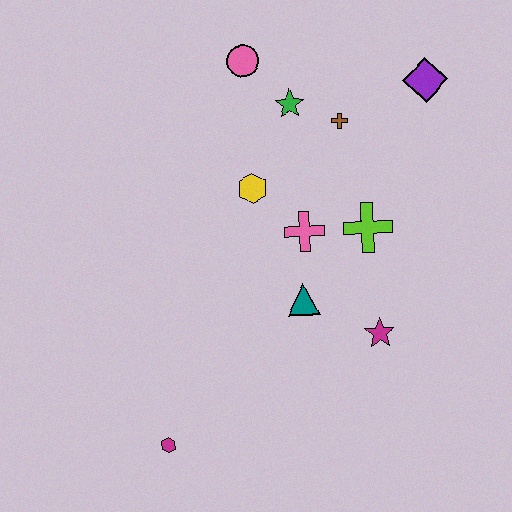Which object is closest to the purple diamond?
The brown cross is closest to the purple diamond.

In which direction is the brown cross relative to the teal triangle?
The brown cross is above the teal triangle.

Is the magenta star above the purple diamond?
No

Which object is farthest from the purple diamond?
The magenta hexagon is farthest from the purple diamond.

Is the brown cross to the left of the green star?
No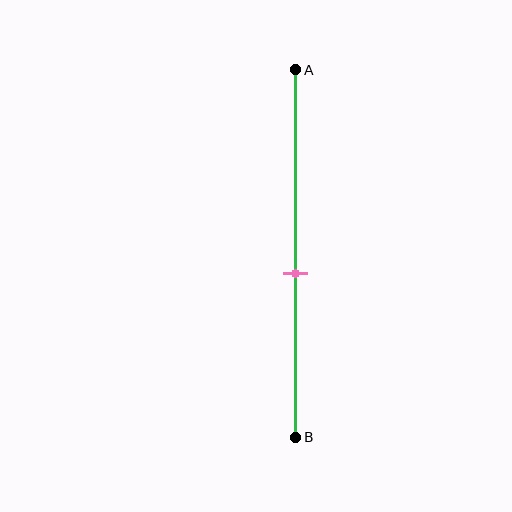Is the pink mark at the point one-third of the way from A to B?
No, the mark is at about 55% from A, not at the 33% one-third point.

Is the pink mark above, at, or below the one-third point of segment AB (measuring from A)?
The pink mark is below the one-third point of segment AB.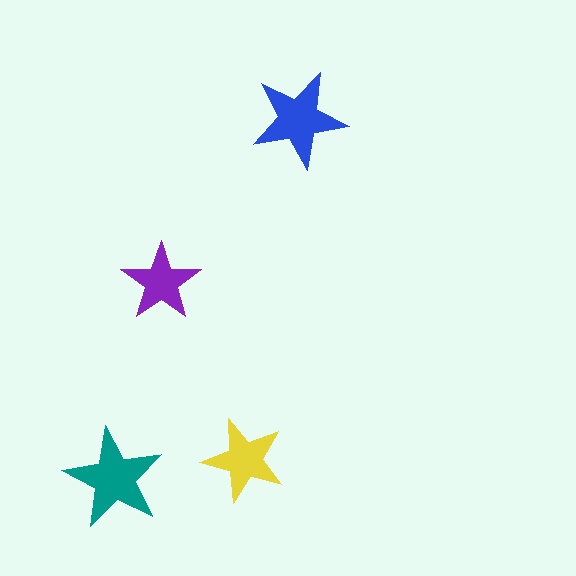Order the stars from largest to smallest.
the teal one, the blue one, the yellow one, the purple one.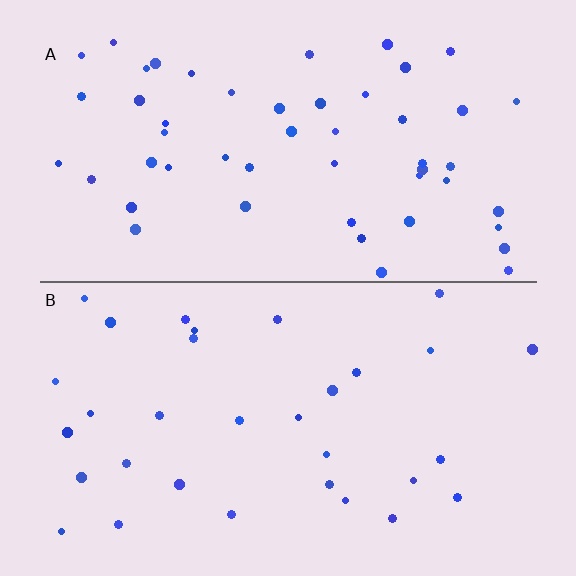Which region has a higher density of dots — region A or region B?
A (the top).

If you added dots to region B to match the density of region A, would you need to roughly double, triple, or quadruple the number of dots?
Approximately double.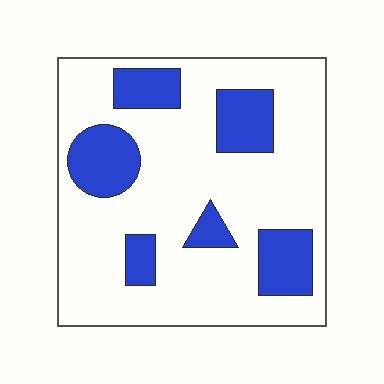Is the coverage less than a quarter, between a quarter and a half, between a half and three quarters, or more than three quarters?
Less than a quarter.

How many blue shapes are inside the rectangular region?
6.